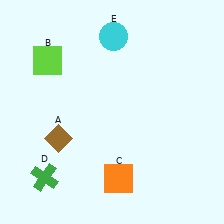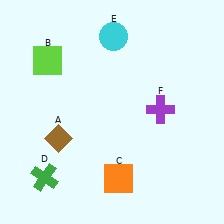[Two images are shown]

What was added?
A purple cross (F) was added in Image 2.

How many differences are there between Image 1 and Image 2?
There is 1 difference between the two images.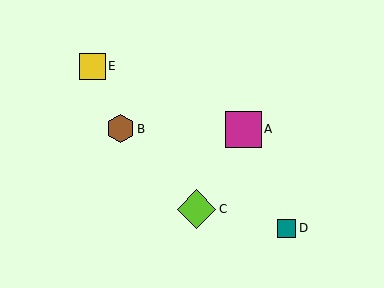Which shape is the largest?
The lime diamond (labeled C) is the largest.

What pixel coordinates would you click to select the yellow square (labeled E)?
Click at (92, 66) to select the yellow square E.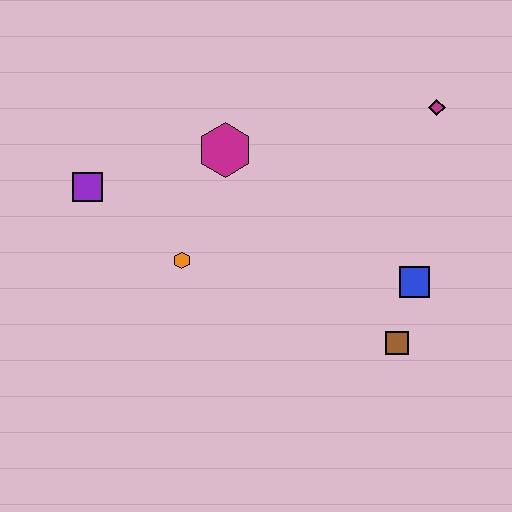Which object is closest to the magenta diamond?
The blue square is closest to the magenta diamond.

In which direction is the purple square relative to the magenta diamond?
The purple square is to the left of the magenta diamond.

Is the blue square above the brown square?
Yes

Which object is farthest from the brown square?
The purple square is farthest from the brown square.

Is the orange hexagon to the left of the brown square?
Yes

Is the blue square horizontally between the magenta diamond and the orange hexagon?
Yes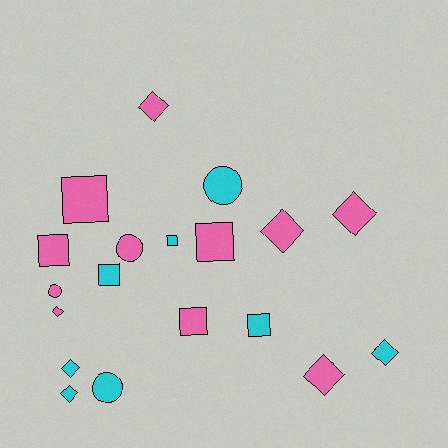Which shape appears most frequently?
Diamond, with 8 objects.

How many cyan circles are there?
There are 2 cyan circles.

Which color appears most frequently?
Pink, with 11 objects.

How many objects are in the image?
There are 19 objects.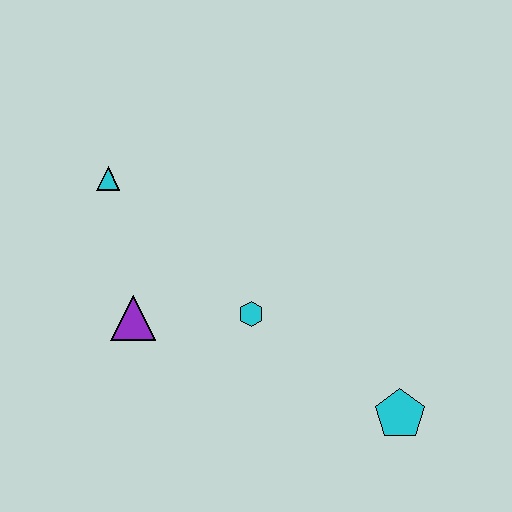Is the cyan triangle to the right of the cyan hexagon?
No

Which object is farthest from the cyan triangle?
The cyan pentagon is farthest from the cyan triangle.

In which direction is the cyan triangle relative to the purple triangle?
The cyan triangle is above the purple triangle.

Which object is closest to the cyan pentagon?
The cyan hexagon is closest to the cyan pentagon.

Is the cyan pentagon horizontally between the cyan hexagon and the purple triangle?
No